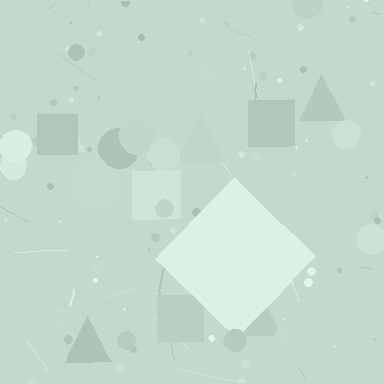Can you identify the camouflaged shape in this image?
The camouflaged shape is a diamond.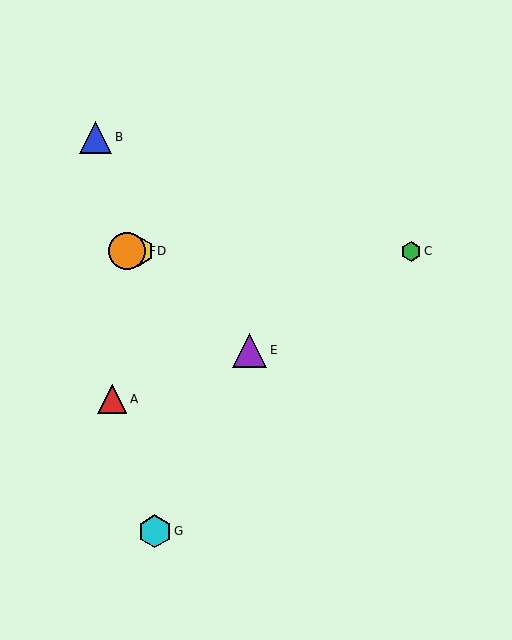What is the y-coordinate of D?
Object D is at y≈251.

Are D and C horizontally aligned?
Yes, both are at y≈251.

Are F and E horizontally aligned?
No, F is at y≈251 and E is at y≈350.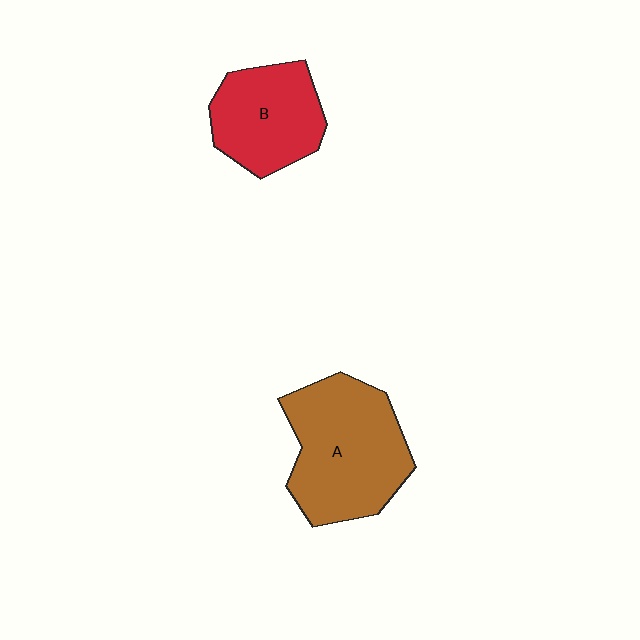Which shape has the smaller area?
Shape B (red).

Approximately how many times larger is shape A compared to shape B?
Approximately 1.4 times.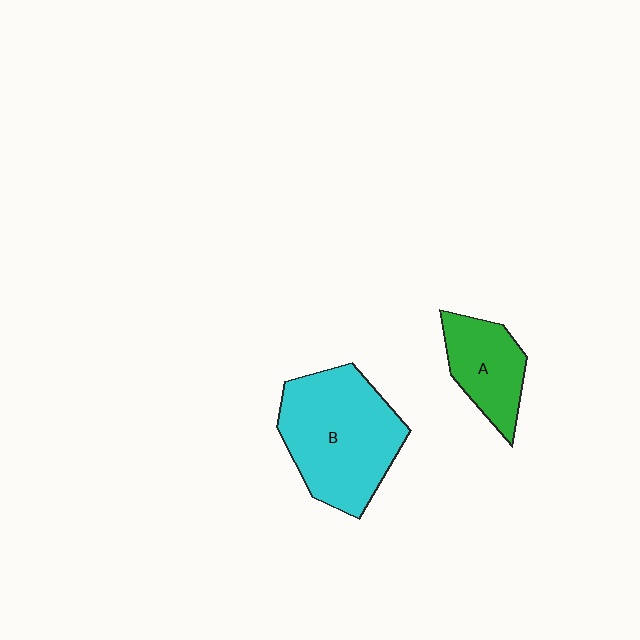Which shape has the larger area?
Shape B (cyan).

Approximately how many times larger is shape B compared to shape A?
Approximately 2.0 times.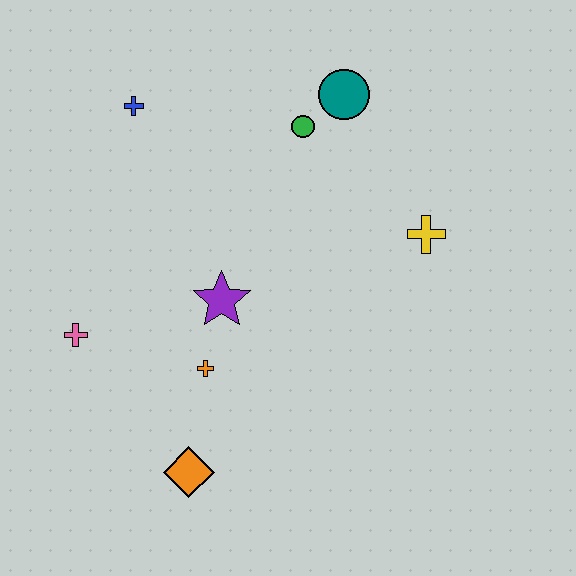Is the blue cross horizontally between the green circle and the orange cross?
No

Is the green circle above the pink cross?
Yes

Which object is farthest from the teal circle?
The orange diamond is farthest from the teal circle.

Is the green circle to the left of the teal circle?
Yes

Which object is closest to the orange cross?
The purple star is closest to the orange cross.